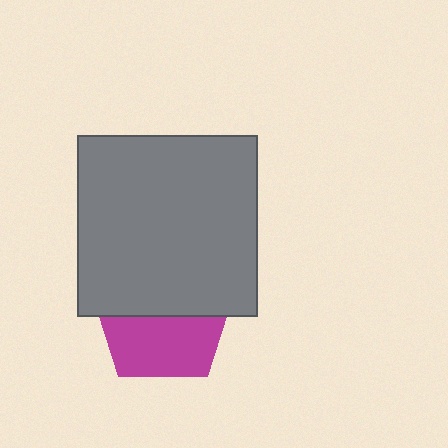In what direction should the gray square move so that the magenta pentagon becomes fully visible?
The gray square should move up. That is the shortest direction to clear the overlap and leave the magenta pentagon fully visible.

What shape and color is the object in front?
The object in front is a gray square.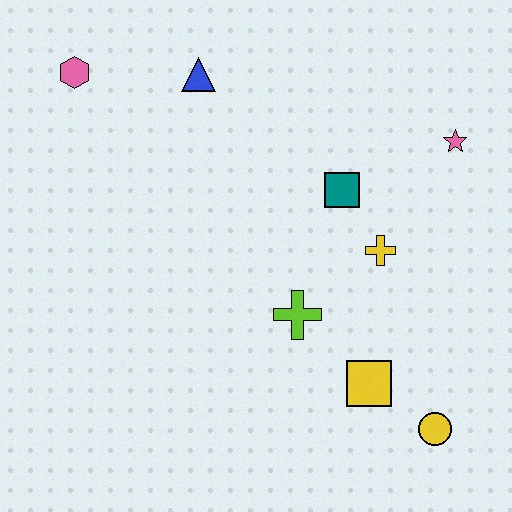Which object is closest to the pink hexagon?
The blue triangle is closest to the pink hexagon.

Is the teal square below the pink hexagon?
Yes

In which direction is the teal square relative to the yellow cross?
The teal square is above the yellow cross.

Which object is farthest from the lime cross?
The pink hexagon is farthest from the lime cross.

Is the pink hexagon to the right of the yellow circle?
No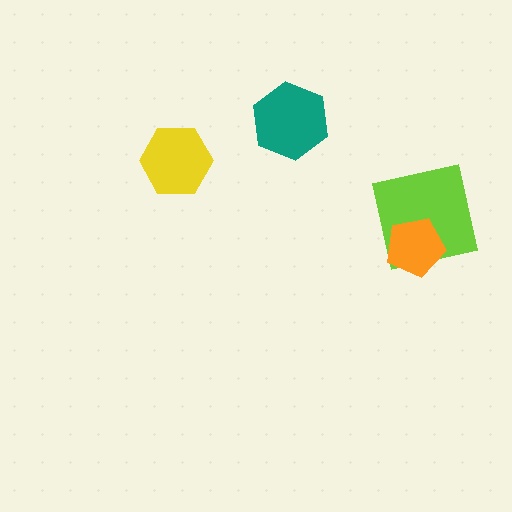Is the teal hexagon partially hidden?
No, no other shape covers it.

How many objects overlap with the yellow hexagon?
0 objects overlap with the yellow hexagon.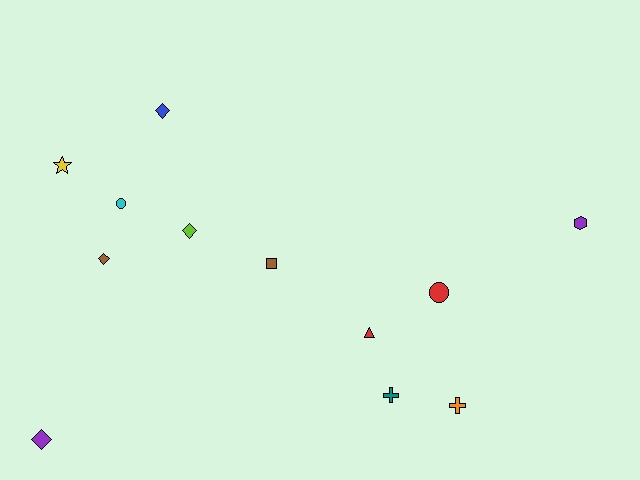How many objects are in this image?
There are 12 objects.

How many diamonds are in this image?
There are 4 diamonds.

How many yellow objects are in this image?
There is 1 yellow object.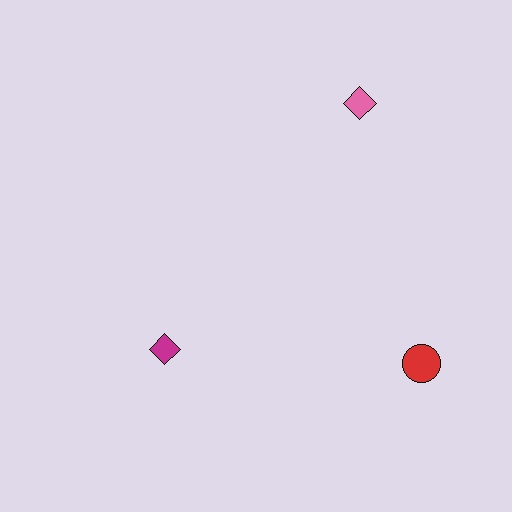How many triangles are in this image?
There are no triangles.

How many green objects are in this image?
There are no green objects.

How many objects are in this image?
There are 3 objects.